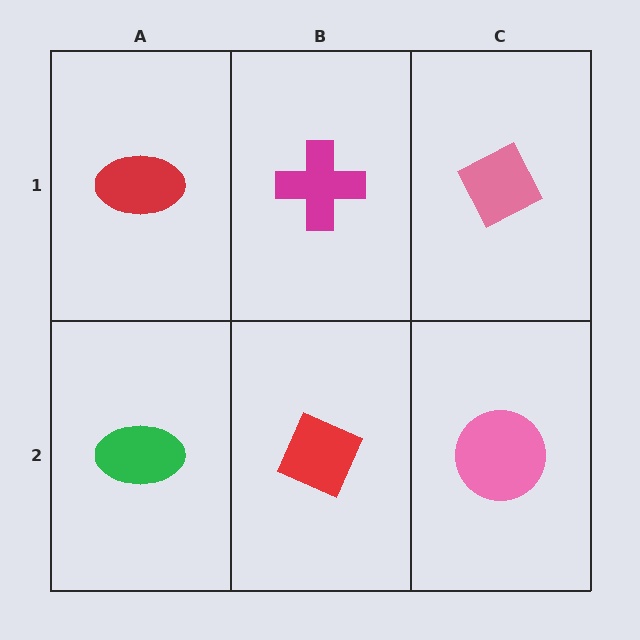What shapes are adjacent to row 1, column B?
A red diamond (row 2, column B), a red ellipse (row 1, column A), a pink diamond (row 1, column C).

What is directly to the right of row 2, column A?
A red diamond.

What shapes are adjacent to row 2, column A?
A red ellipse (row 1, column A), a red diamond (row 2, column B).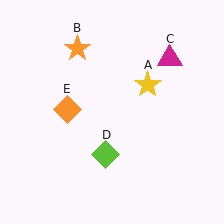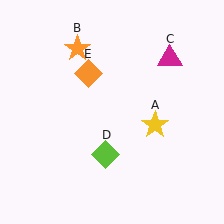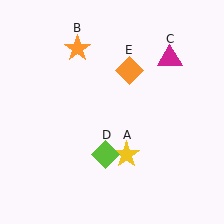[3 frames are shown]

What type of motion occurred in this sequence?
The yellow star (object A), orange diamond (object E) rotated clockwise around the center of the scene.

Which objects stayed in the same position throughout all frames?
Orange star (object B) and magenta triangle (object C) and lime diamond (object D) remained stationary.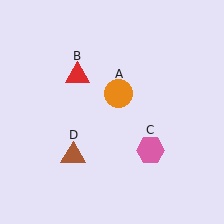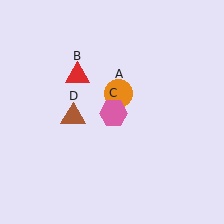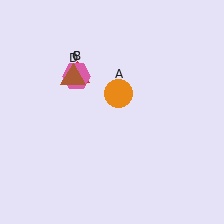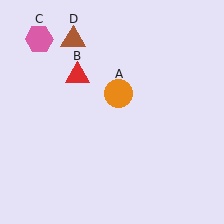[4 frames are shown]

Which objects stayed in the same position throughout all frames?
Orange circle (object A) and red triangle (object B) remained stationary.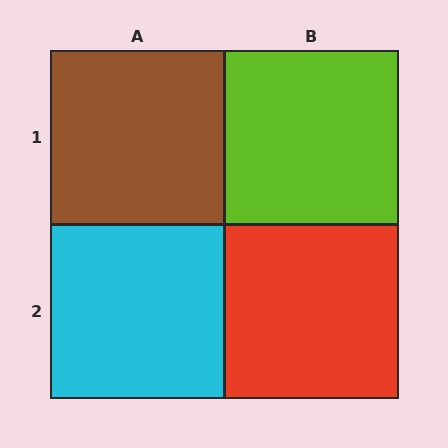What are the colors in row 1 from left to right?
Brown, lime.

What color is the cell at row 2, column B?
Red.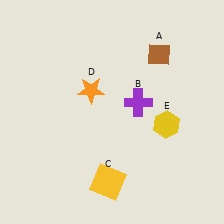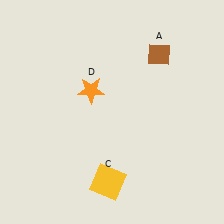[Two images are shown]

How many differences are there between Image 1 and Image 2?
There are 2 differences between the two images.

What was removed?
The purple cross (B), the yellow hexagon (E) were removed in Image 2.